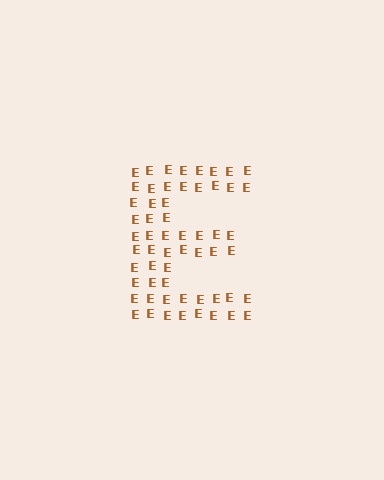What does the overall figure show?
The overall figure shows the letter E.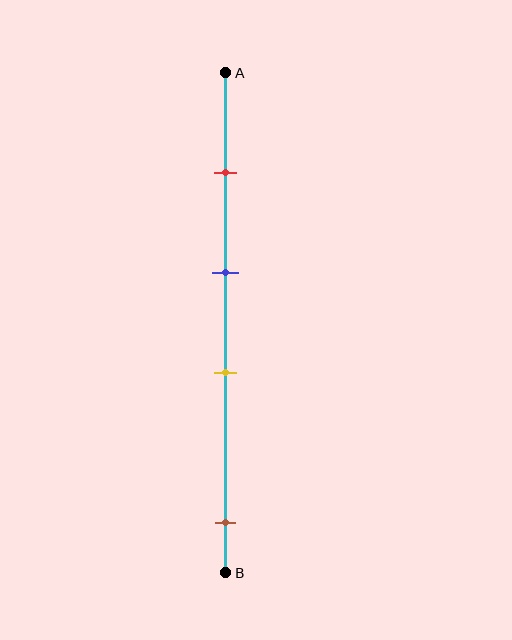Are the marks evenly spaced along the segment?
No, the marks are not evenly spaced.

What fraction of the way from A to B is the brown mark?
The brown mark is approximately 90% (0.9) of the way from A to B.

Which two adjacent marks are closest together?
The blue and yellow marks are the closest adjacent pair.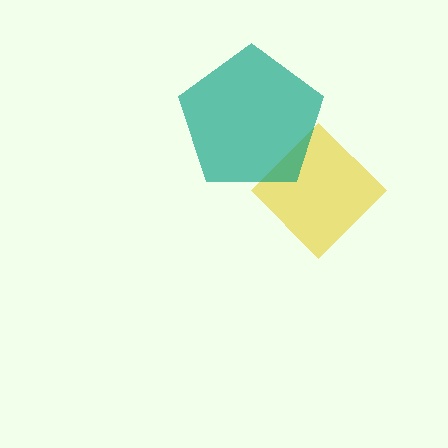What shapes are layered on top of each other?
The layered shapes are: a yellow diamond, a teal pentagon.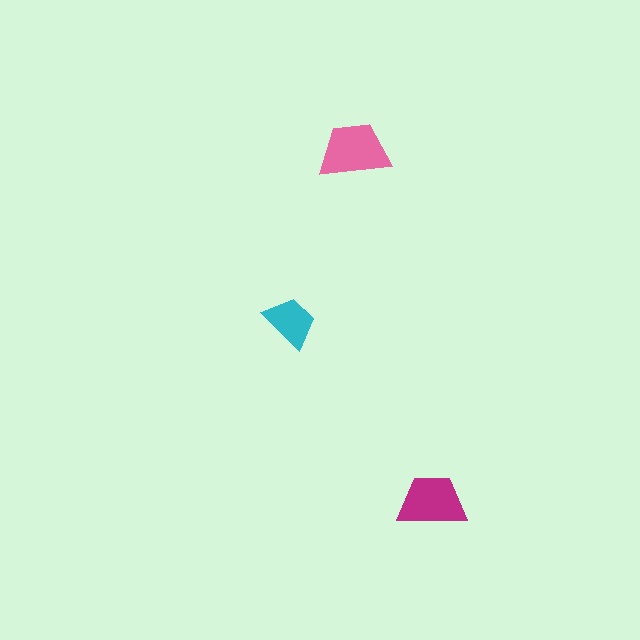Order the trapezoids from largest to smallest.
the pink one, the magenta one, the cyan one.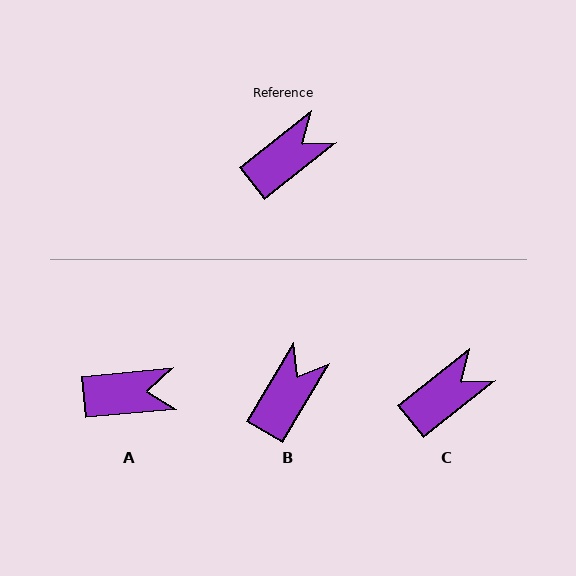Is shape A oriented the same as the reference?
No, it is off by about 33 degrees.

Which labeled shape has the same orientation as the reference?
C.